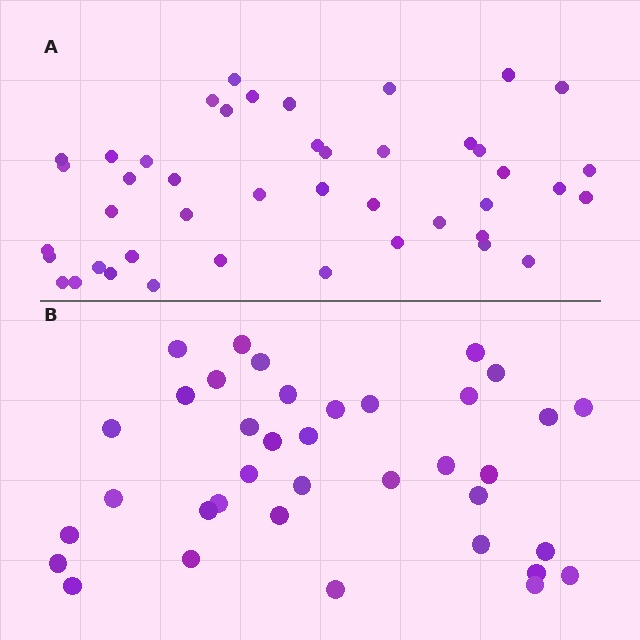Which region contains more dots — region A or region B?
Region A (the top region) has more dots.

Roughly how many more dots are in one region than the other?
Region A has roughly 8 or so more dots than region B.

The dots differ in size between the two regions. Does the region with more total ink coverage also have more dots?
No. Region B has more total ink coverage because its dots are larger, but region A actually contains more individual dots. Total area can be misleading — the number of items is what matters here.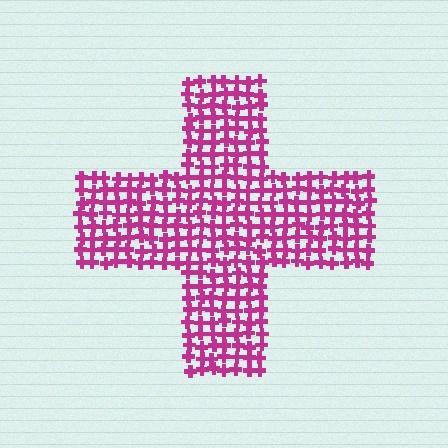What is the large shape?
The large shape is a cross.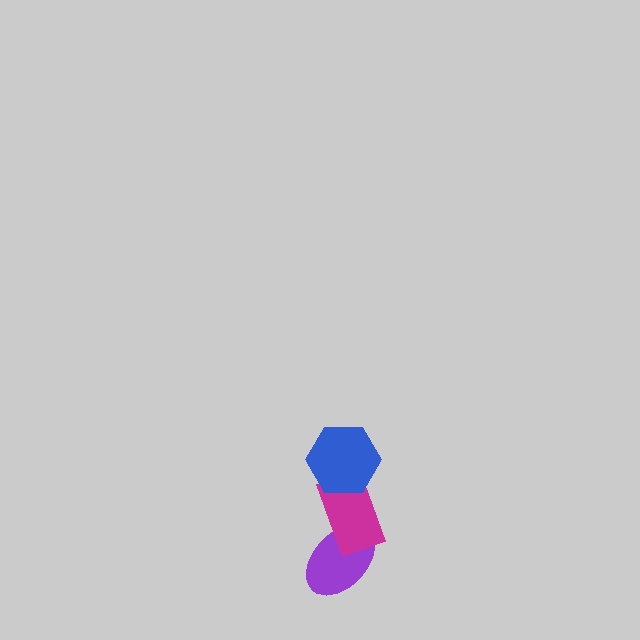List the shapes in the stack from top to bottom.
From top to bottom: the blue hexagon, the magenta rectangle, the purple ellipse.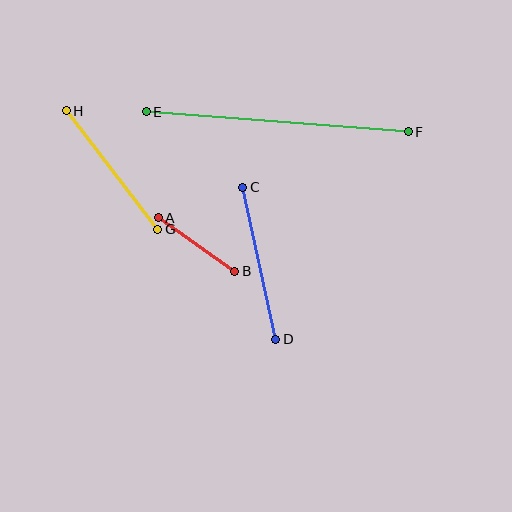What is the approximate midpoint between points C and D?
The midpoint is at approximately (259, 263) pixels.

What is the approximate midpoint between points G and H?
The midpoint is at approximately (112, 170) pixels.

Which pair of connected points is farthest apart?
Points E and F are farthest apart.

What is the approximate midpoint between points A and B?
The midpoint is at approximately (196, 245) pixels.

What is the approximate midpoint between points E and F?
The midpoint is at approximately (277, 122) pixels.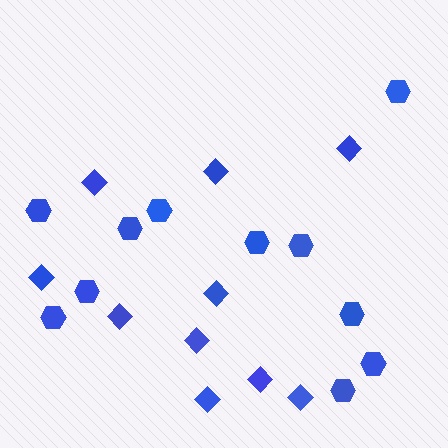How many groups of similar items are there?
There are 2 groups: one group of diamonds (10) and one group of hexagons (11).